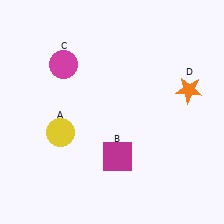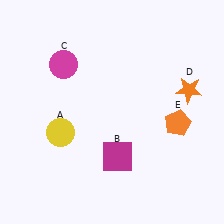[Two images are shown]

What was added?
An orange pentagon (E) was added in Image 2.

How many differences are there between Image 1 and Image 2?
There is 1 difference between the two images.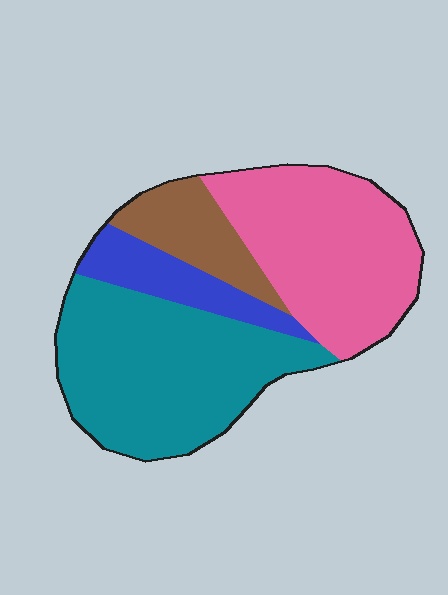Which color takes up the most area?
Teal, at roughly 40%.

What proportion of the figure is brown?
Brown covers around 10% of the figure.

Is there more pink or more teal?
Teal.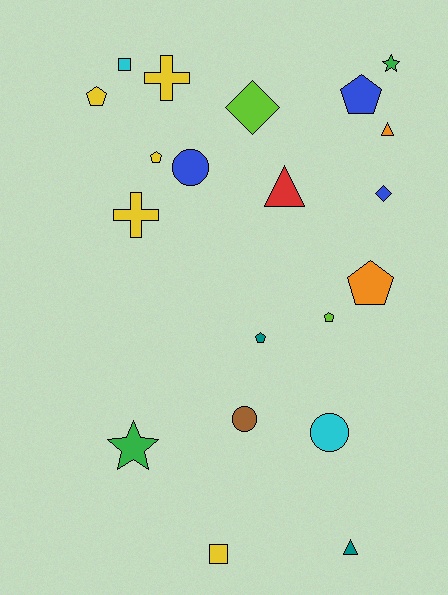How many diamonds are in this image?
There are 2 diamonds.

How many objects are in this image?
There are 20 objects.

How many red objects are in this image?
There is 1 red object.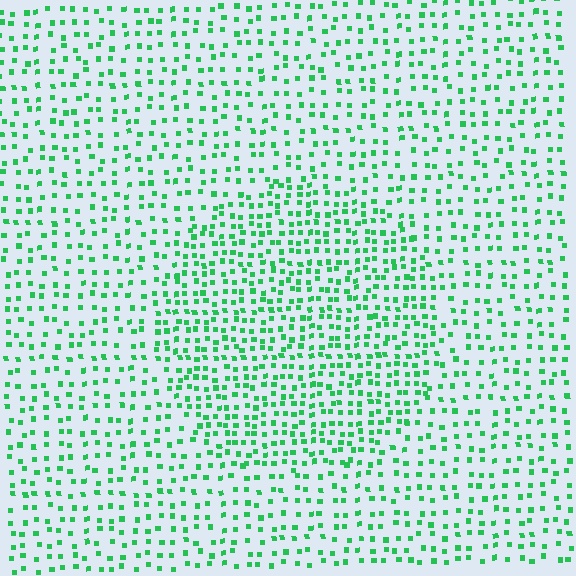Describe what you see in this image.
The image contains small green elements arranged at two different densities. A circle-shaped region is visible where the elements are more densely packed than the surrounding area.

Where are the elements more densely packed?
The elements are more densely packed inside the circle boundary.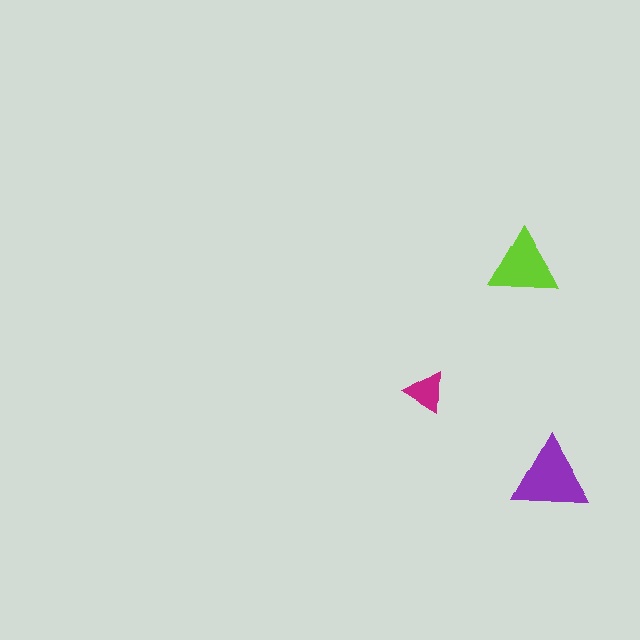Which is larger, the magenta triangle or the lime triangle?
The lime one.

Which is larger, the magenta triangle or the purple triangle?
The purple one.